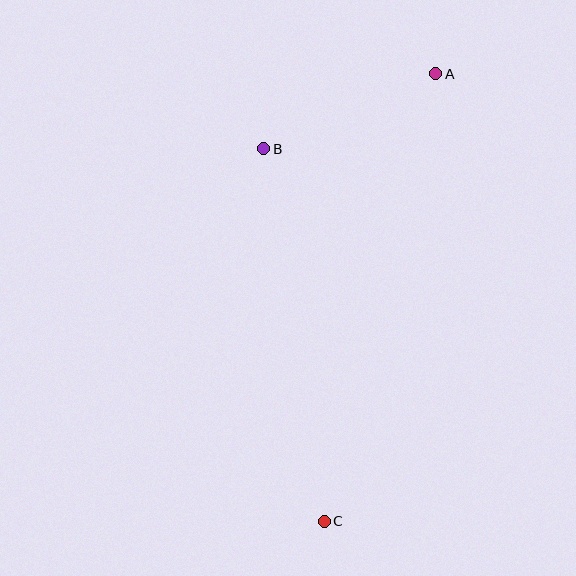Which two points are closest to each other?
Points A and B are closest to each other.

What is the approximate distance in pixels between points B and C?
The distance between B and C is approximately 378 pixels.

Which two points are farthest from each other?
Points A and C are farthest from each other.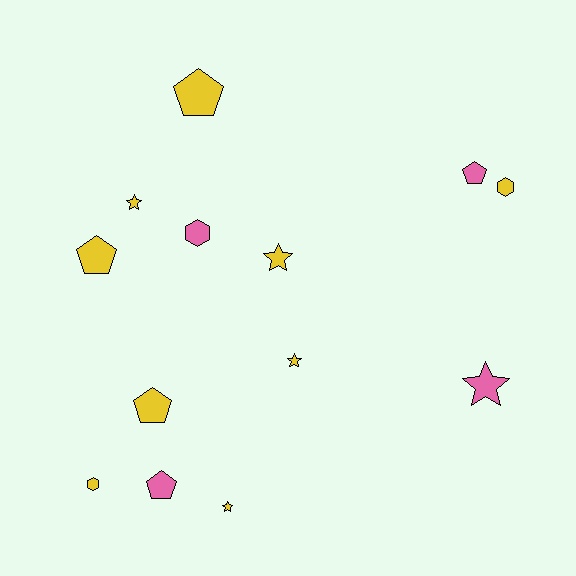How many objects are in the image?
There are 13 objects.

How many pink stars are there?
There is 1 pink star.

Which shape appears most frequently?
Star, with 5 objects.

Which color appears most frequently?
Yellow, with 9 objects.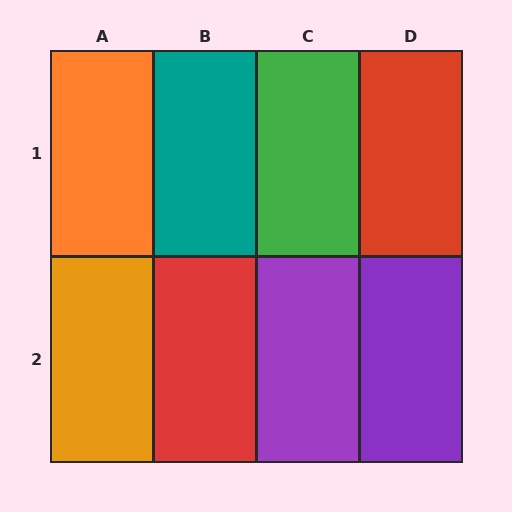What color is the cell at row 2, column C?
Purple.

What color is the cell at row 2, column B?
Red.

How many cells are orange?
2 cells are orange.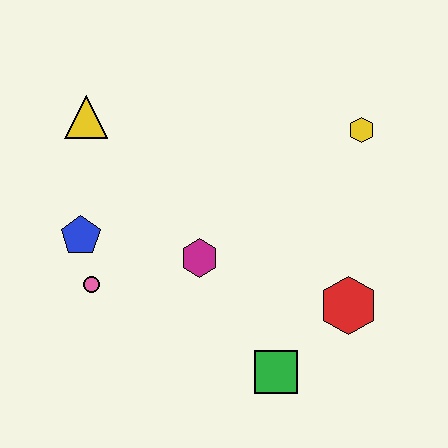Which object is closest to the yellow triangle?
The blue pentagon is closest to the yellow triangle.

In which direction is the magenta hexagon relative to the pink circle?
The magenta hexagon is to the right of the pink circle.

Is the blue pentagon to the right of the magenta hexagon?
No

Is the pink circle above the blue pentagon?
No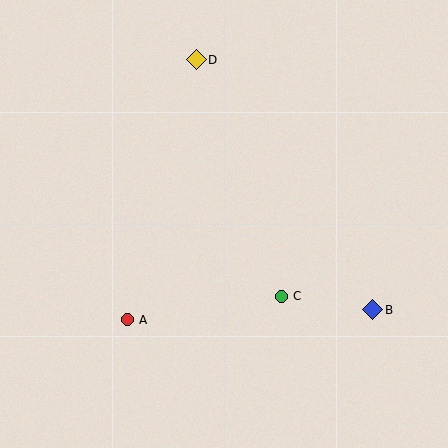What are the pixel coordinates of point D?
Point D is at (196, 60).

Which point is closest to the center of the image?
Point C at (281, 296) is closest to the center.